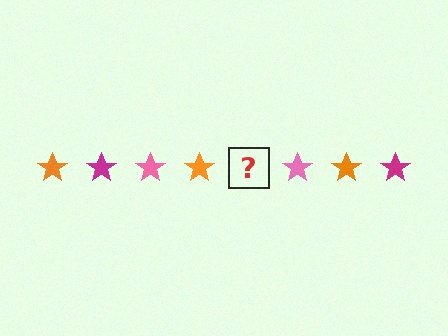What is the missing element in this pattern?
The missing element is a magenta star.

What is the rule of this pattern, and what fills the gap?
The rule is that the pattern cycles through orange, magenta, pink stars. The gap should be filled with a magenta star.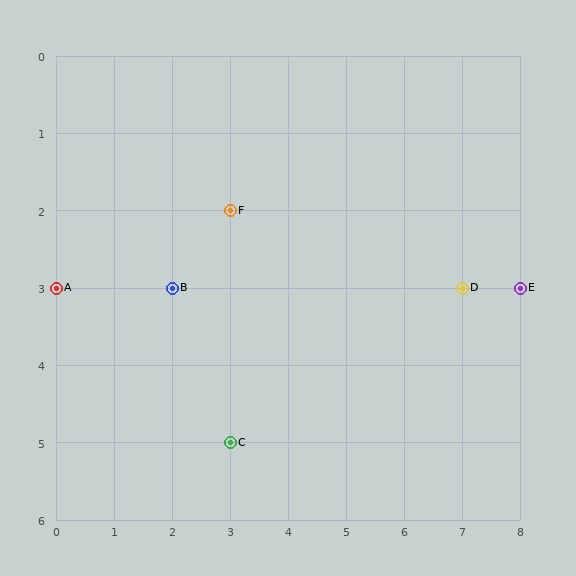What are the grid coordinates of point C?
Point C is at grid coordinates (3, 5).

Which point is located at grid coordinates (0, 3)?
Point A is at (0, 3).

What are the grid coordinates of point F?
Point F is at grid coordinates (3, 2).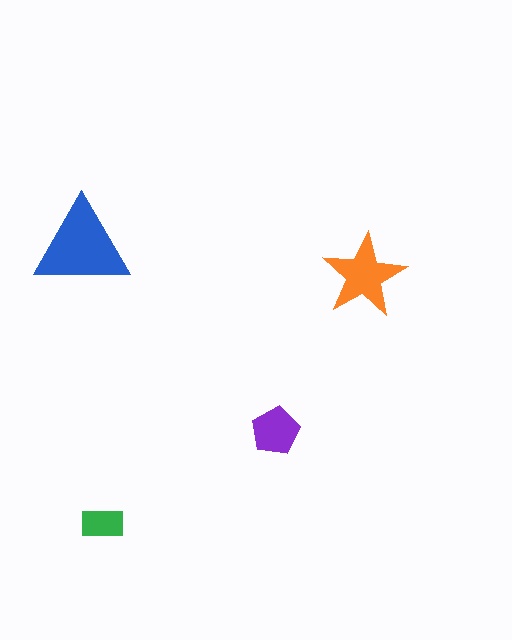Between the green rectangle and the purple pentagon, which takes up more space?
The purple pentagon.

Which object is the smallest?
The green rectangle.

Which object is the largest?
The blue triangle.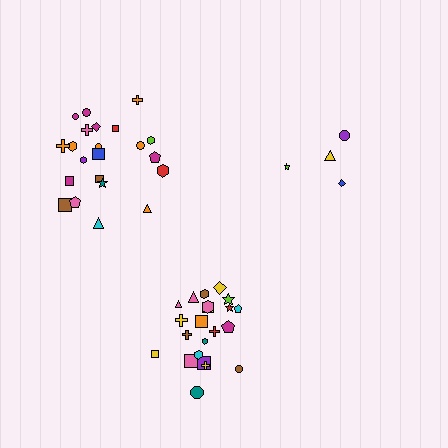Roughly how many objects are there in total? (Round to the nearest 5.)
Roughly 50 objects in total.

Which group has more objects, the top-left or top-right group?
The top-left group.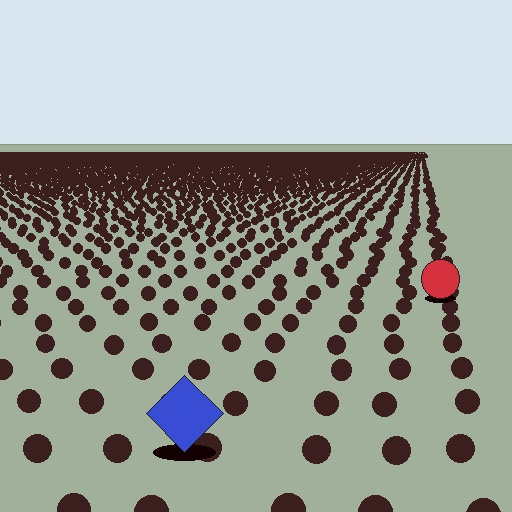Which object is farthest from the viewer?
The red circle is farthest from the viewer. It appears smaller and the ground texture around it is denser.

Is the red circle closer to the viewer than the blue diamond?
No. The blue diamond is closer — you can tell from the texture gradient: the ground texture is coarser near it.